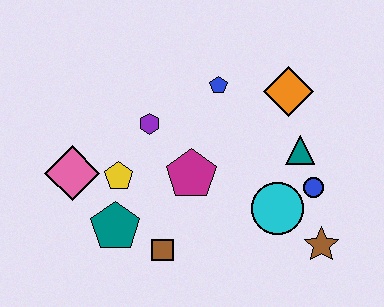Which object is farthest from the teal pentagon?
The orange diamond is farthest from the teal pentagon.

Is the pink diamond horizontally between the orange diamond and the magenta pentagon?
No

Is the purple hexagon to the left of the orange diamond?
Yes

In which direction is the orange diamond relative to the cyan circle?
The orange diamond is above the cyan circle.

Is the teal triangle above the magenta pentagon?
Yes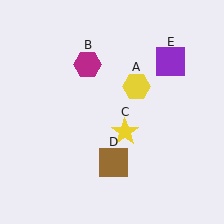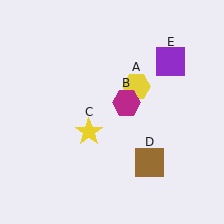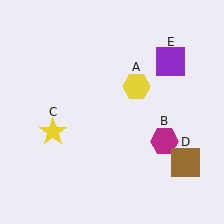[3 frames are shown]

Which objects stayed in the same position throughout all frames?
Yellow hexagon (object A) and purple square (object E) remained stationary.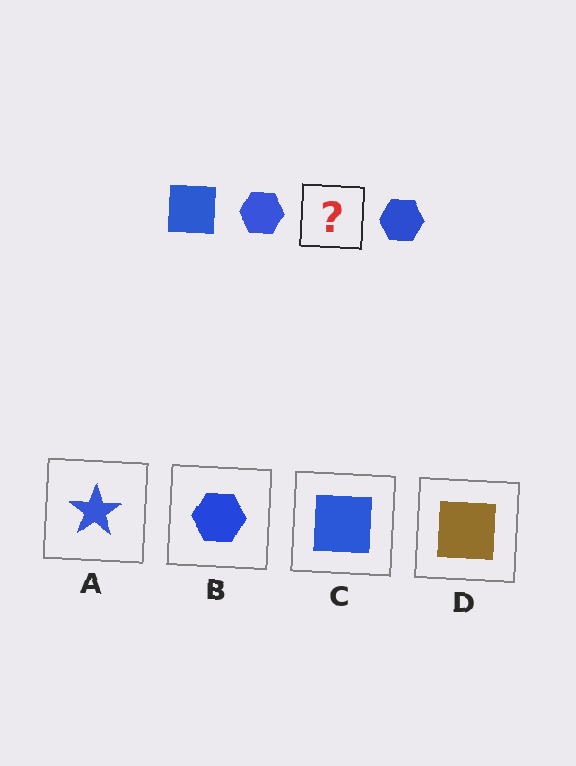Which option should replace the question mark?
Option C.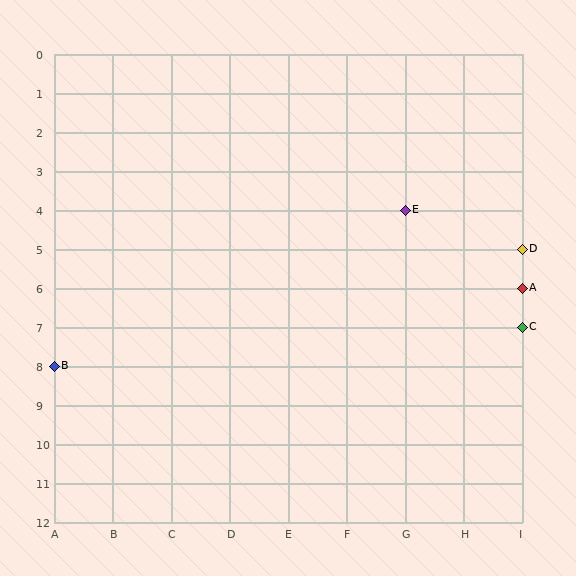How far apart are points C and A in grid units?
Points C and A are 1 row apart.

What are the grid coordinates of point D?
Point D is at grid coordinates (I, 5).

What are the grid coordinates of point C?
Point C is at grid coordinates (I, 7).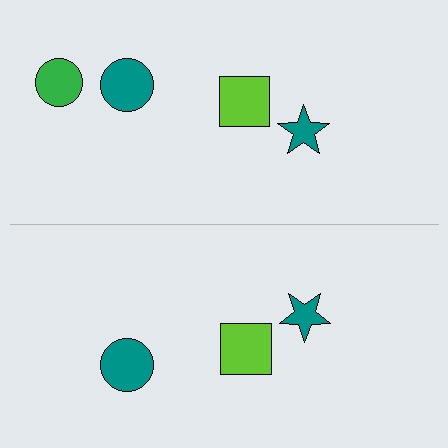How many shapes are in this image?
There are 7 shapes in this image.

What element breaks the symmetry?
A green circle is missing from the bottom side.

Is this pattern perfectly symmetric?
No, the pattern is not perfectly symmetric. A green circle is missing from the bottom side.